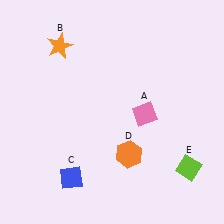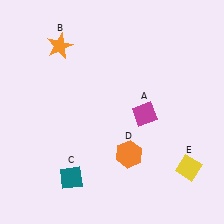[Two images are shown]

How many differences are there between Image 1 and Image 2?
There are 3 differences between the two images.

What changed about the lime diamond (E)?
In Image 1, E is lime. In Image 2, it changed to yellow.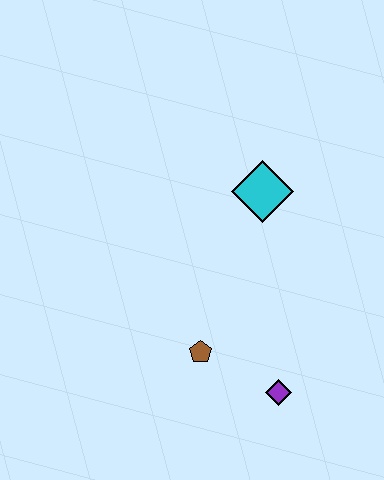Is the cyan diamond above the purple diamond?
Yes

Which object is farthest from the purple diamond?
The cyan diamond is farthest from the purple diamond.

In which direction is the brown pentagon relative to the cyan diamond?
The brown pentagon is below the cyan diamond.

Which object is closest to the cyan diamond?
The brown pentagon is closest to the cyan diamond.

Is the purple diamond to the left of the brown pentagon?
No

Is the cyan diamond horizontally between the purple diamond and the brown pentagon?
Yes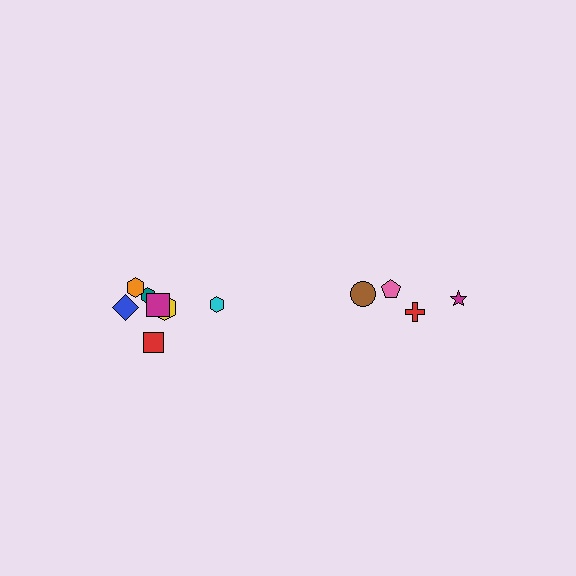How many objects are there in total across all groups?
There are 11 objects.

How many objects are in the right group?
There are 4 objects.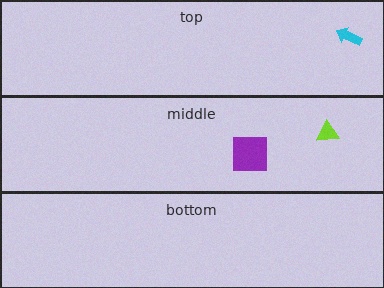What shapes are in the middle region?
The purple square, the lime triangle.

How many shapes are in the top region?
1.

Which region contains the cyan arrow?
The top region.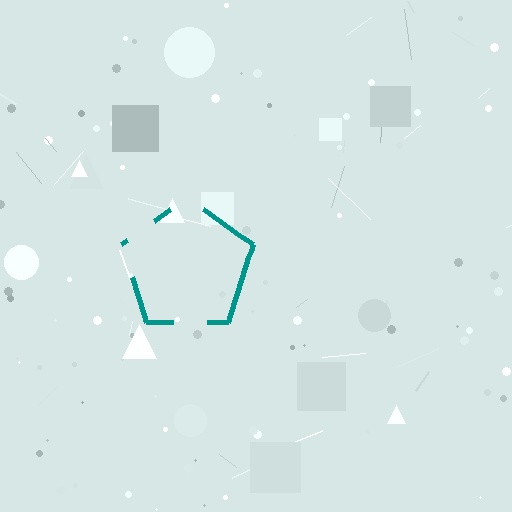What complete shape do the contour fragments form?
The contour fragments form a pentagon.